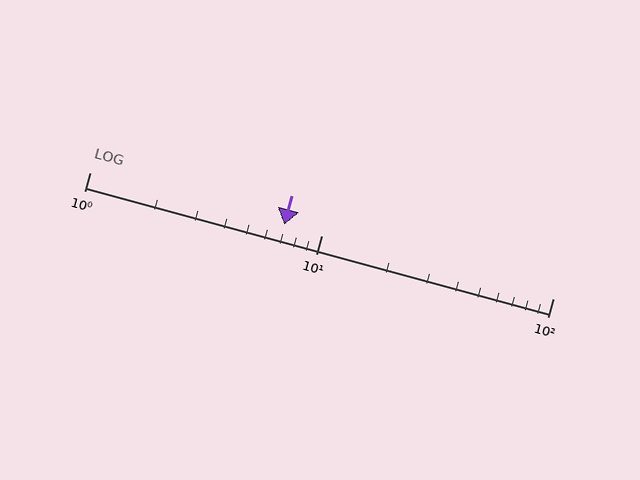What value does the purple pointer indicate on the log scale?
The pointer indicates approximately 6.9.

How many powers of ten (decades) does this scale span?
The scale spans 2 decades, from 1 to 100.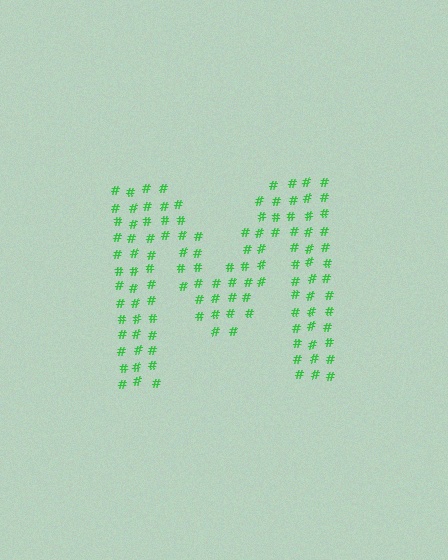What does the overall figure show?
The overall figure shows the letter M.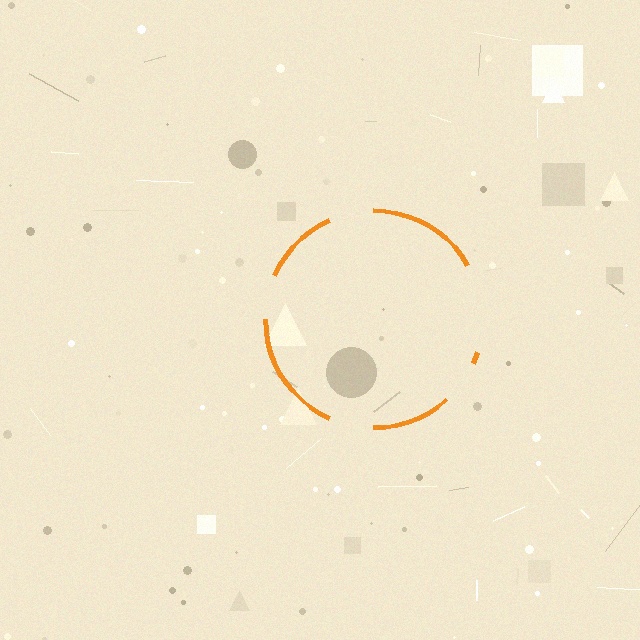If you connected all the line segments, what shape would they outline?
They would outline a circle.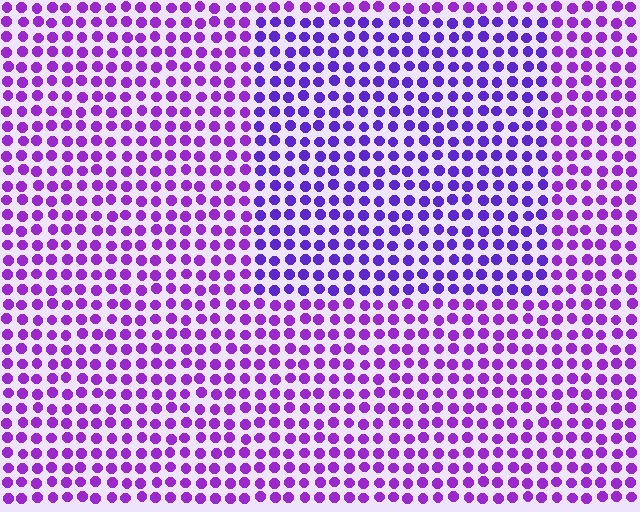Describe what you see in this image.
The image is filled with small purple elements in a uniform arrangement. A rectangle-shaped region is visible where the elements are tinted to a slightly different hue, forming a subtle color boundary.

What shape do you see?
I see a rectangle.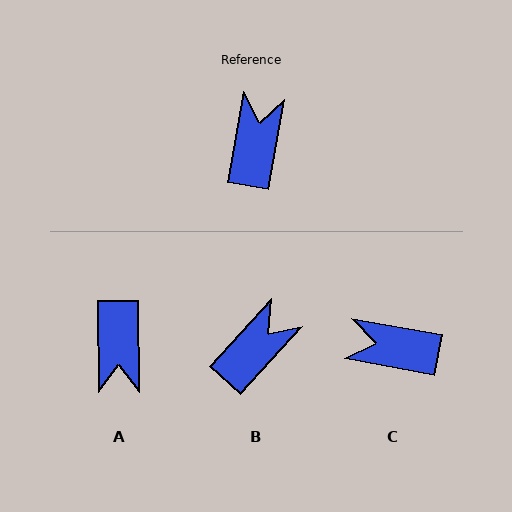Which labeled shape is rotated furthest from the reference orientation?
A, about 169 degrees away.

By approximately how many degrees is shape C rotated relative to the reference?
Approximately 90 degrees counter-clockwise.